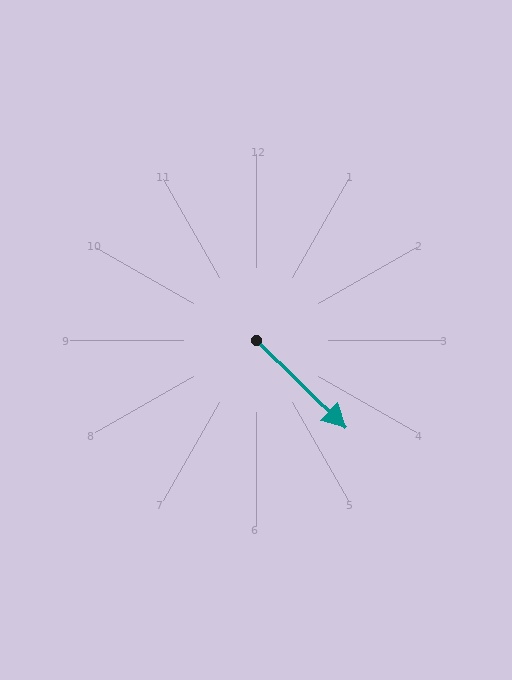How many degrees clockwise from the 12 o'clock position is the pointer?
Approximately 134 degrees.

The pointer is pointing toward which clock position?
Roughly 4 o'clock.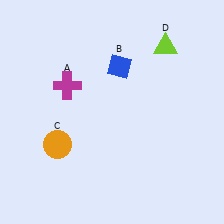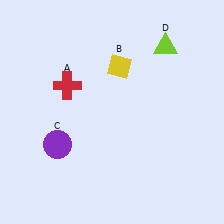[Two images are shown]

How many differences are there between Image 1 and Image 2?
There are 3 differences between the two images.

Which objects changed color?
A changed from magenta to red. B changed from blue to yellow. C changed from orange to purple.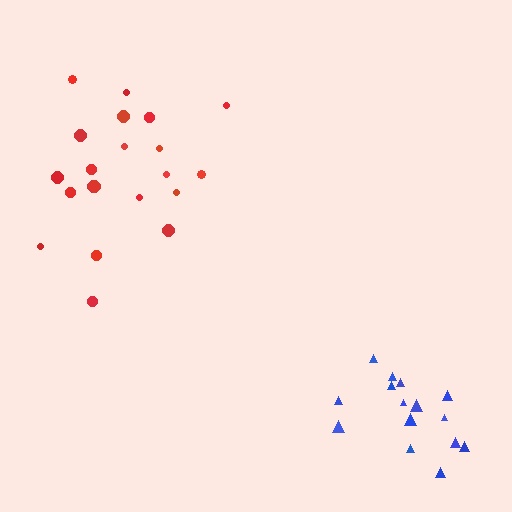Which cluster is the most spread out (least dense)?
Red.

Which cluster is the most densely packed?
Blue.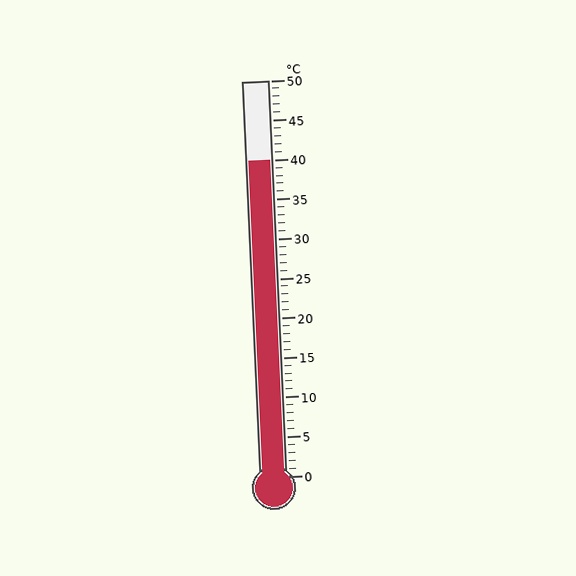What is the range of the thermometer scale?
The thermometer scale ranges from 0°C to 50°C.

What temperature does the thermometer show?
The thermometer shows approximately 40°C.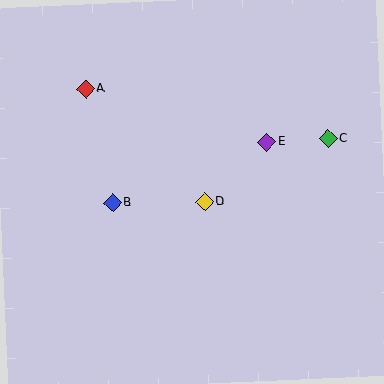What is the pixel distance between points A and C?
The distance between A and C is 248 pixels.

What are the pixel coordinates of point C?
Point C is at (328, 139).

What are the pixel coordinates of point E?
Point E is at (266, 142).